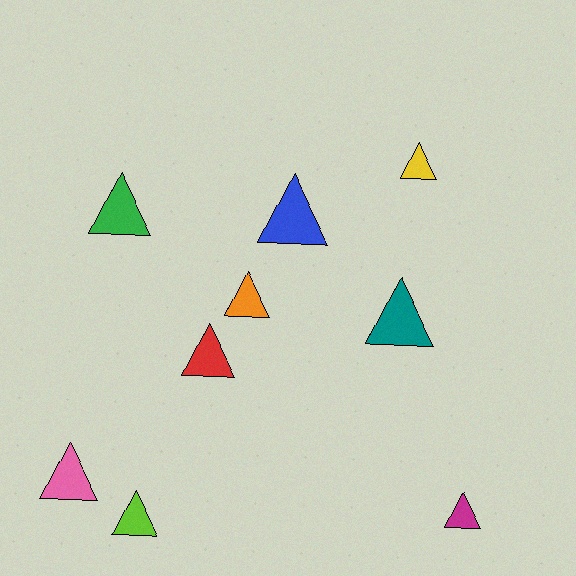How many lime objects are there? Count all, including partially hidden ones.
There is 1 lime object.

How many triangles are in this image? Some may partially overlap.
There are 9 triangles.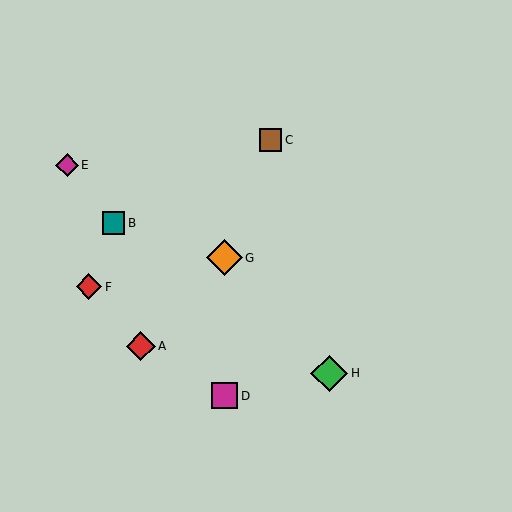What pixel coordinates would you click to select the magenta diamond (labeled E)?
Click at (67, 165) to select the magenta diamond E.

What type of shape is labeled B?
Shape B is a teal square.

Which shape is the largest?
The green diamond (labeled H) is the largest.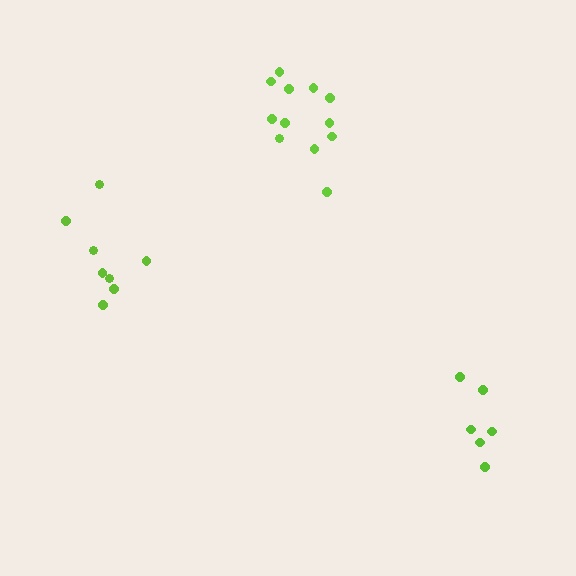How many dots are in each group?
Group 1: 8 dots, Group 2: 6 dots, Group 3: 12 dots (26 total).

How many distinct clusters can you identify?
There are 3 distinct clusters.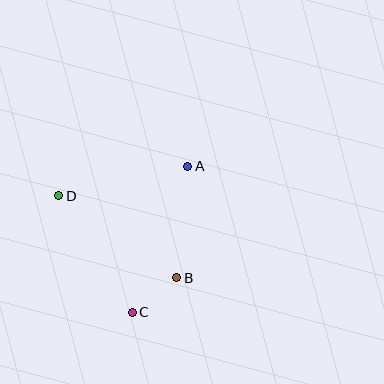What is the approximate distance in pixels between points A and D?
The distance between A and D is approximately 132 pixels.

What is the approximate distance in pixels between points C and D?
The distance between C and D is approximately 138 pixels.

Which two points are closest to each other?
Points B and C are closest to each other.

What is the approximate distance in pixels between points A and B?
The distance between A and B is approximately 112 pixels.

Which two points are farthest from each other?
Points A and C are farthest from each other.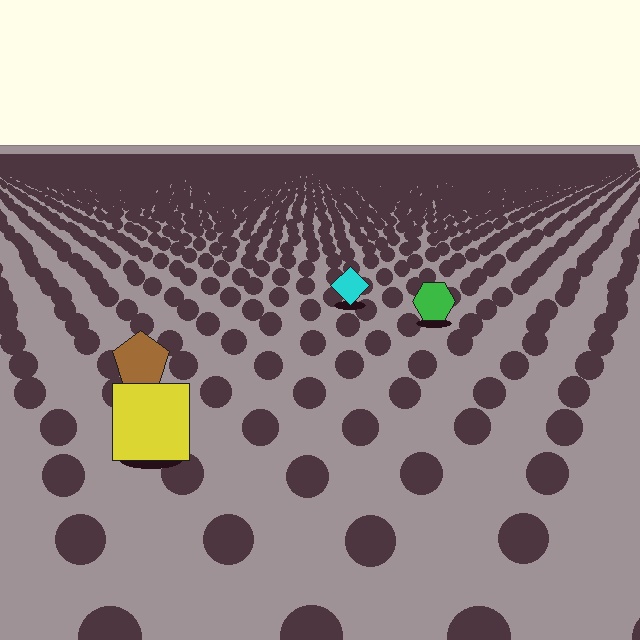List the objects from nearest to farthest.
From nearest to farthest: the yellow square, the brown pentagon, the green hexagon, the cyan diamond.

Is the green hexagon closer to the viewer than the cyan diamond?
Yes. The green hexagon is closer — you can tell from the texture gradient: the ground texture is coarser near it.